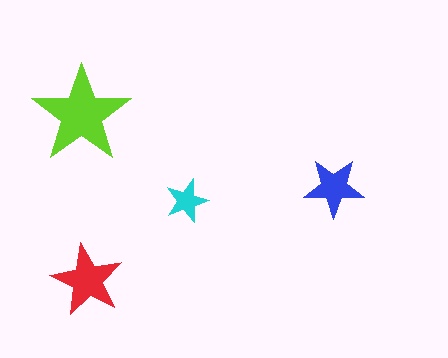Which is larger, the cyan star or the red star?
The red one.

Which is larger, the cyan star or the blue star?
The blue one.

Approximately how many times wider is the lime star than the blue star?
About 1.5 times wider.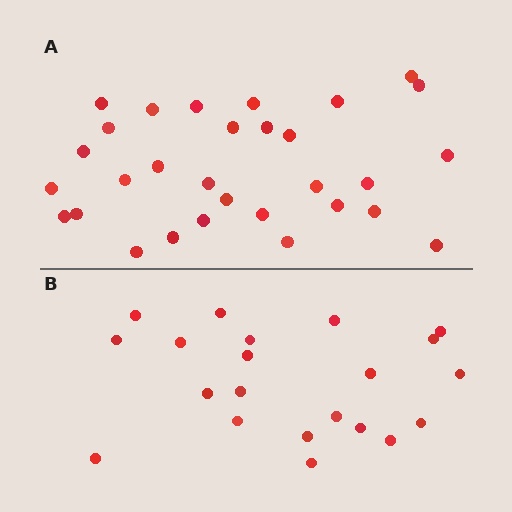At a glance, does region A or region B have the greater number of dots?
Region A (the top region) has more dots.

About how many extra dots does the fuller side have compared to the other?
Region A has roughly 8 or so more dots than region B.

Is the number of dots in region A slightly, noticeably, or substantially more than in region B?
Region A has noticeably more, but not dramatically so. The ratio is roughly 1.4 to 1.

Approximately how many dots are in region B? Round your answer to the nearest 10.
About 20 dots. (The exact count is 21, which rounds to 20.)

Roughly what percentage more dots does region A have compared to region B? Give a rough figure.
About 45% more.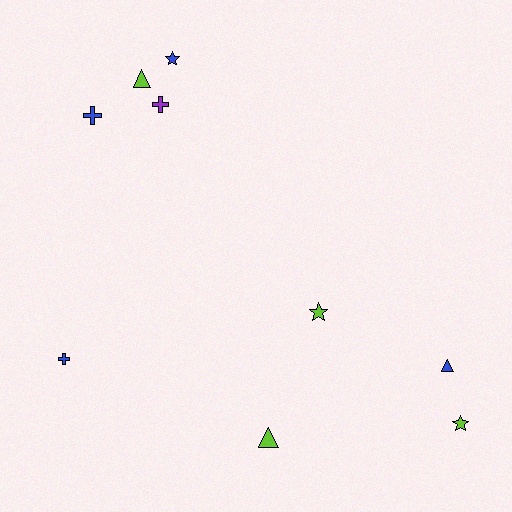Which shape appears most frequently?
Cross, with 3 objects.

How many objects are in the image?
There are 9 objects.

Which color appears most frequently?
Lime, with 4 objects.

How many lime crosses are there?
There are no lime crosses.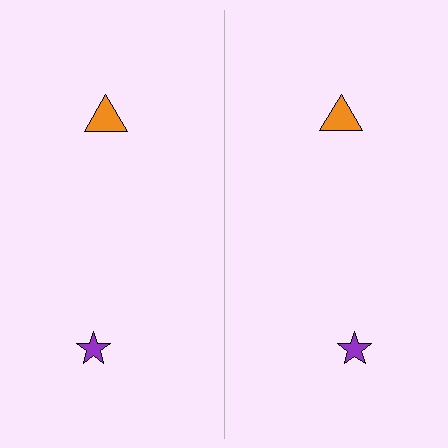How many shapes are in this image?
There are 4 shapes in this image.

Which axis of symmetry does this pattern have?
The pattern has a vertical axis of symmetry running through the center of the image.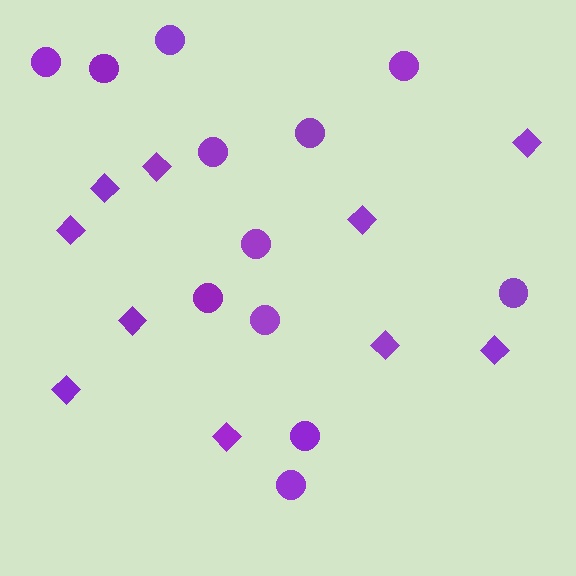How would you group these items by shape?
There are 2 groups: one group of circles (12) and one group of diamonds (10).